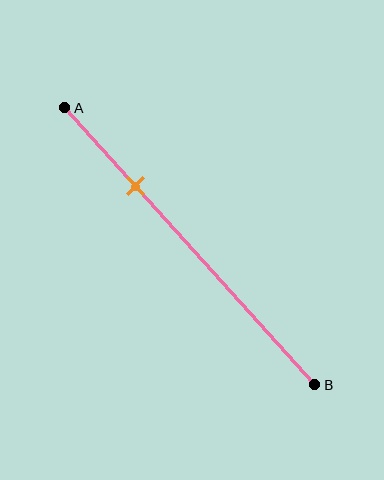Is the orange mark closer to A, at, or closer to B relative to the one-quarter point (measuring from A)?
The orange mark is closer to point B than the one-quarter point of segment AB.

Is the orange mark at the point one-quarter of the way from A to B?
No, the mark is at about 30% from A, not at the 25% one-quarter point.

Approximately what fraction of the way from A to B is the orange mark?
The orange mark is approximately 30% of the way from A to B.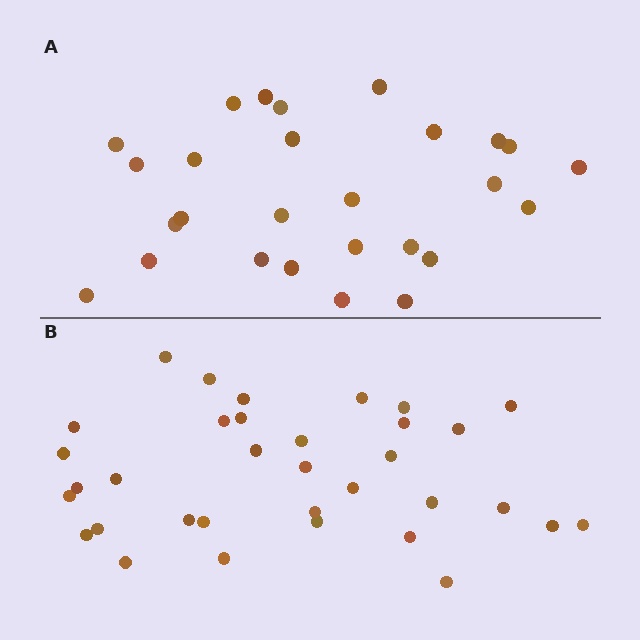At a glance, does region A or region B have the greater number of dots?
Region B (the bottom region) has more dots.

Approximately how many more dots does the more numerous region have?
Region B has roughly 8 or so more dots than region A.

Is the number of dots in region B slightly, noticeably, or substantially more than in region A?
Region B has noticeably more, but not dramatically so. The ratio is roughly 1.3 to 1.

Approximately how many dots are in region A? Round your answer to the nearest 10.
About 30 dots. (The exact count is 27, which rounds to 30.)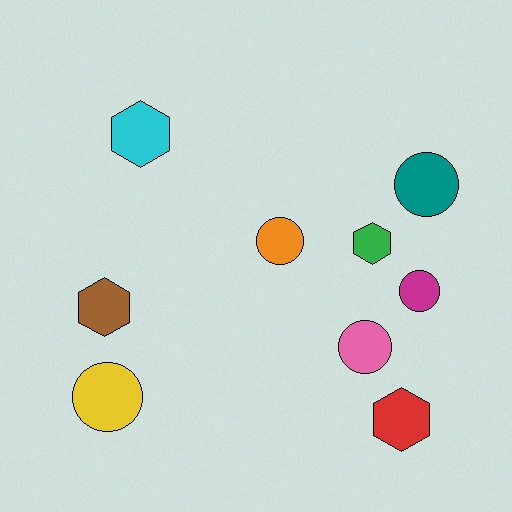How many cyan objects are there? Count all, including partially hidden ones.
There is 1 cyan object.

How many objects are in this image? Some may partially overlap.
There are 9 objects.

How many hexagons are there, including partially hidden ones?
There are 4 hexagons.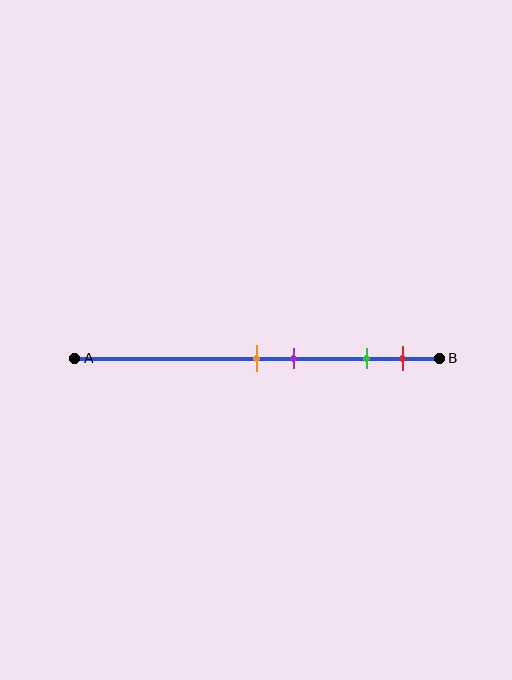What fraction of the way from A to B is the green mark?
The green mark is approximately 80% (0.8) of the way from A to B.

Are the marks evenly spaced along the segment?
No, the marks are not evenly spaced.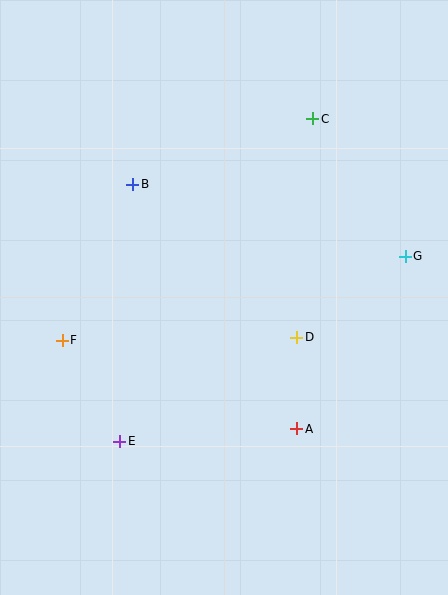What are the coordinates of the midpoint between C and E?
The midpoint between C and E is at (216, 280).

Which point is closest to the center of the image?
Point D at (297, 337) is closest to the center.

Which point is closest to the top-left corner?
Point B is closest to the top-left corner.